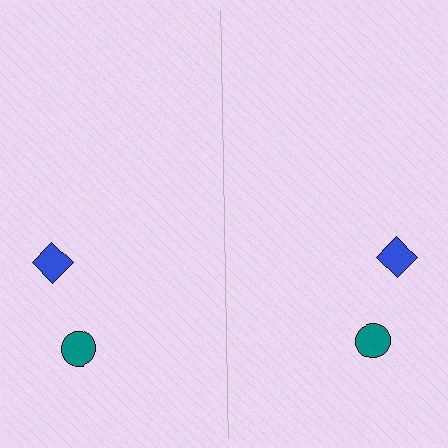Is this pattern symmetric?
Yes, this pattern has bilateral (reflection) symmetry.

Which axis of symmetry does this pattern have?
The pattern has a vertical axis of symmetry running through the center of the image.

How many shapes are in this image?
There are 4 shapes in this image.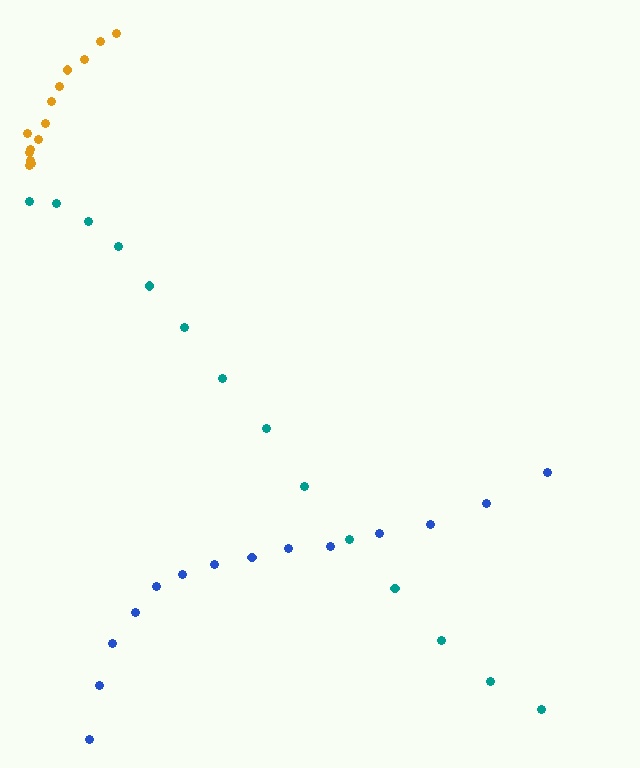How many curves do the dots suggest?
There are 3 distinct paths.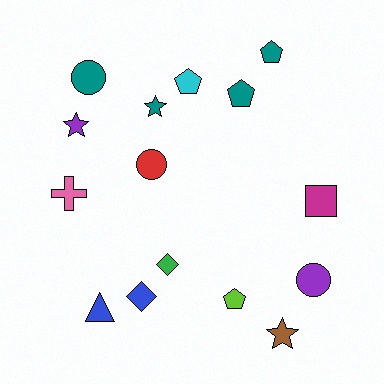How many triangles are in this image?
There is 1 triangle.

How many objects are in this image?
There are 15 objects.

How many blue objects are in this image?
There are 2 blue objects.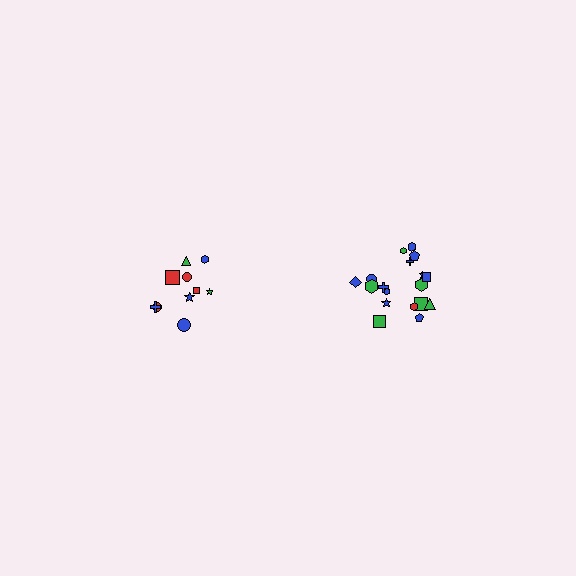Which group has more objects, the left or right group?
The right group.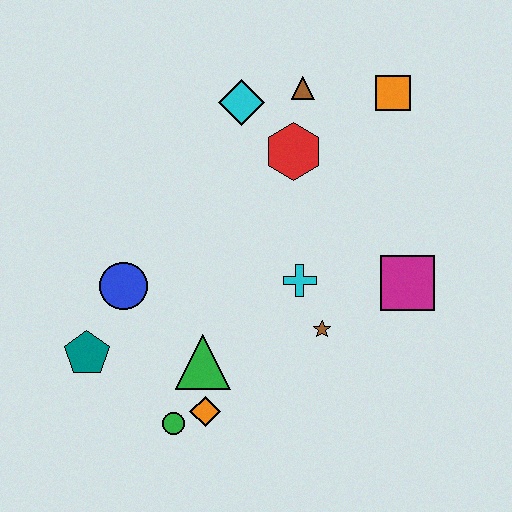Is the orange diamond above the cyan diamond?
No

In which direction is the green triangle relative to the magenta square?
The green triangle is to the left of the magenta square.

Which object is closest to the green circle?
The orange diamond is closest to the green circle.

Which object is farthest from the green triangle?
The orange square is farthest from the green triangle.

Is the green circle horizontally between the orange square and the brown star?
No